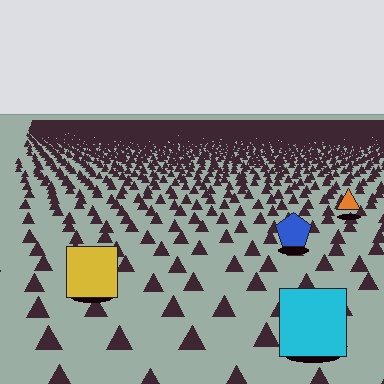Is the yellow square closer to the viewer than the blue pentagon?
Yes. The yellow square is closer — you can tell from the texture gradient: the ground texture is coarser near it.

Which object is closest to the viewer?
The cyan square is closest. The texture marks near it are larger and more spread out.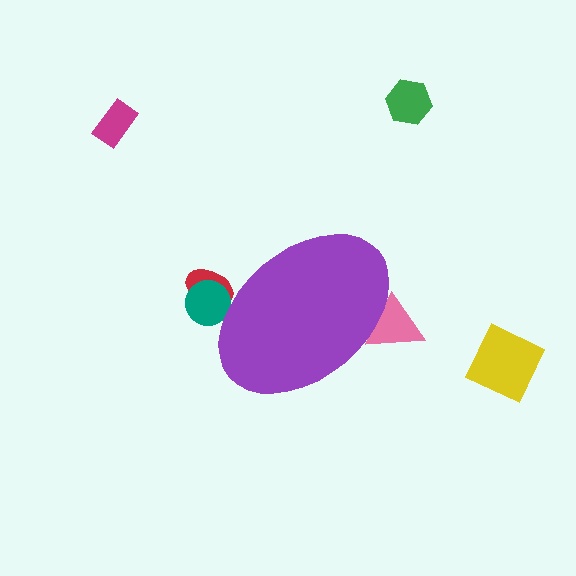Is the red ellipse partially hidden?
Yes, the red ellipse is partially hidden behind the purple ellipse.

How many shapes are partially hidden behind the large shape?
3 shapes are partially hidden.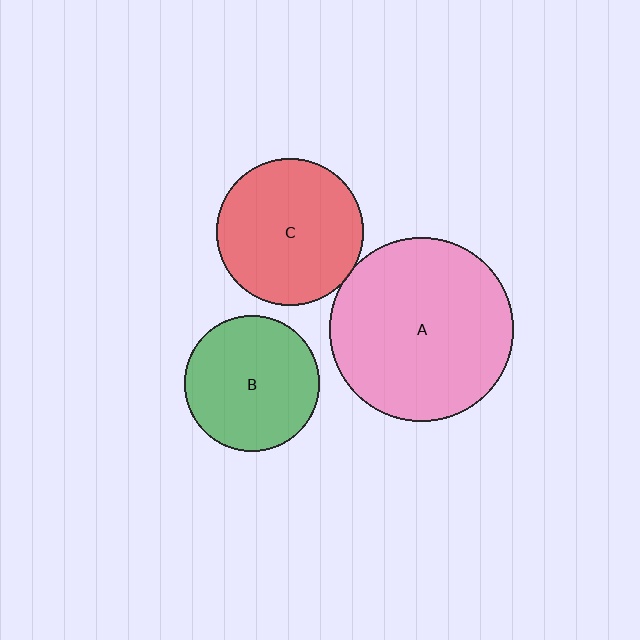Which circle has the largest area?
Circle A (pink).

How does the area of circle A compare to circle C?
Approximately 1.6 times.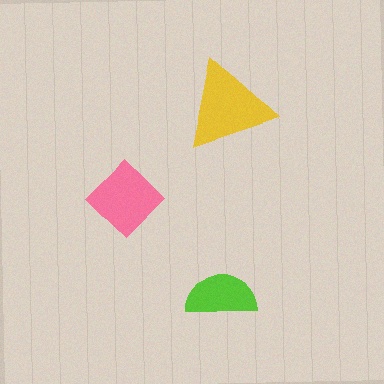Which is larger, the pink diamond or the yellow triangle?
The yellow triangle.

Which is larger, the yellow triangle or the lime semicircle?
The yellow triangle.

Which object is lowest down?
The lime semicircle is bottommost.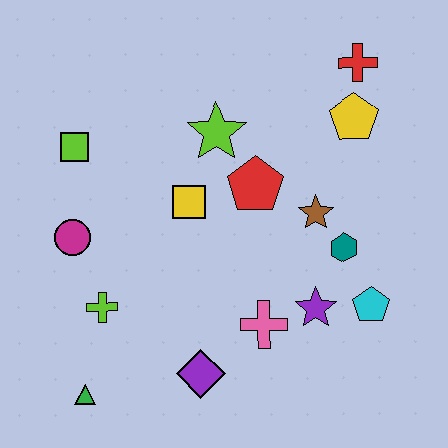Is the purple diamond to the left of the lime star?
Yes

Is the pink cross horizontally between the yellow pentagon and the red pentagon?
Yes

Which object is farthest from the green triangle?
The red cross is farthest from the green triangle.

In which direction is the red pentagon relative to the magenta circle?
The red pentagon is to the right of the magenta circle.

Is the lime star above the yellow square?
Yes